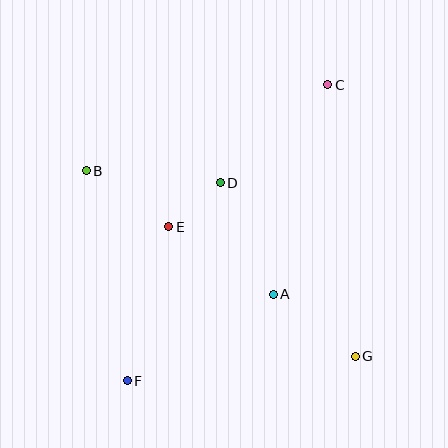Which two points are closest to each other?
Points D and E are closest to each other.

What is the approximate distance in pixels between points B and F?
The distance between B and F is approximately 214 pixels.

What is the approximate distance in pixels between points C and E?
The distance between C and E is approximately 213 pixels.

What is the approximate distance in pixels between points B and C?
The distance between B and C is approximately 257 pixels.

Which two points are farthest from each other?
Points C and F are farthest from each other.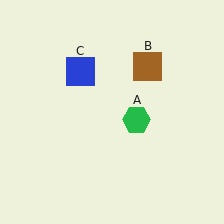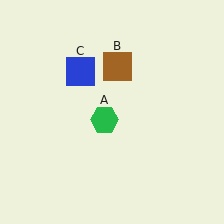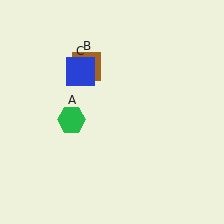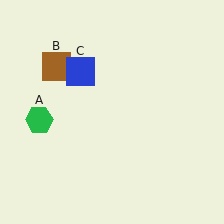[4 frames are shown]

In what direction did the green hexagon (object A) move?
The green hexagon (object A) moved left.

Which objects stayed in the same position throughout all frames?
Blue square (object C) remained stationary.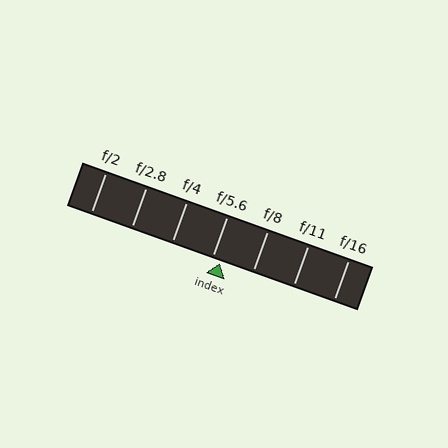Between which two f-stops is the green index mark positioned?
The index mark is between f/5.6 and f/8.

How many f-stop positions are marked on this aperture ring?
There are 7 f-stop positions marked.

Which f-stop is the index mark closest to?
The index mark is closest to f/5.6.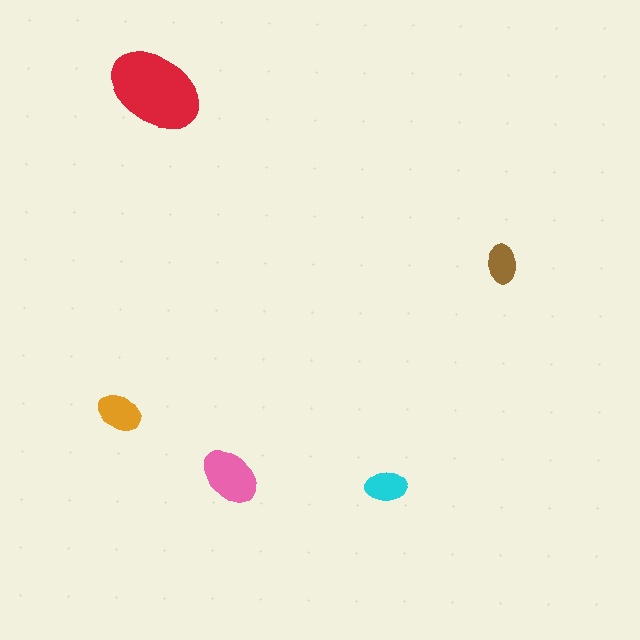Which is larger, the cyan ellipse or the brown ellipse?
The cyan one.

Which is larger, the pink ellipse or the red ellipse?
The red one.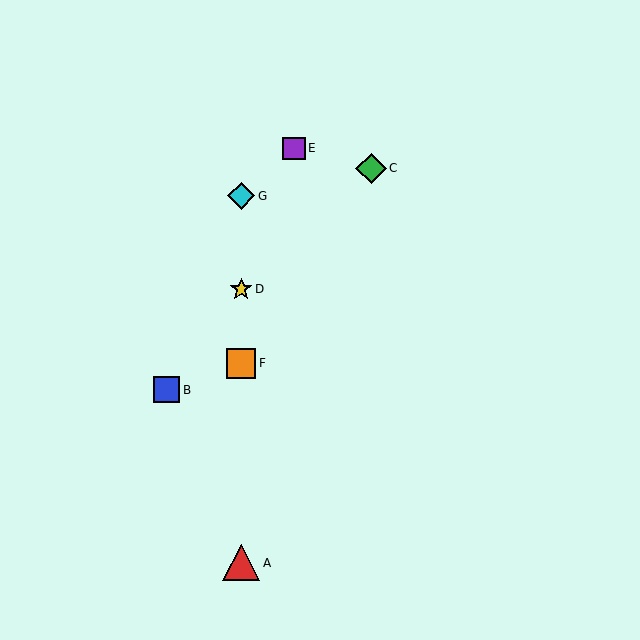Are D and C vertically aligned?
No, D is at x≈241 and C is at x≈371.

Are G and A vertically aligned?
Yes, both are at x≈241.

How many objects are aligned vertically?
4 objects (A, D, F, G) are aligned vertically.